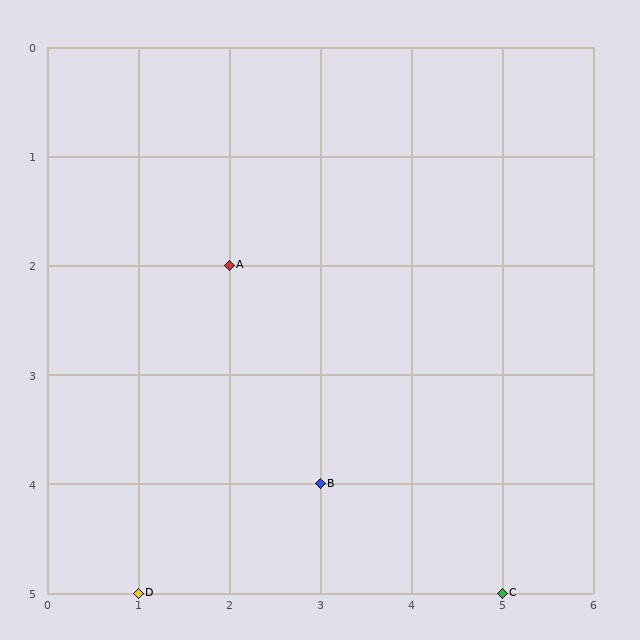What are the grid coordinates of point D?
Point D is at grid coordinates (1, 5).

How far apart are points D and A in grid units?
Points D and A are 1 column and 3 rows apart (about 3.2 grid units diagonally).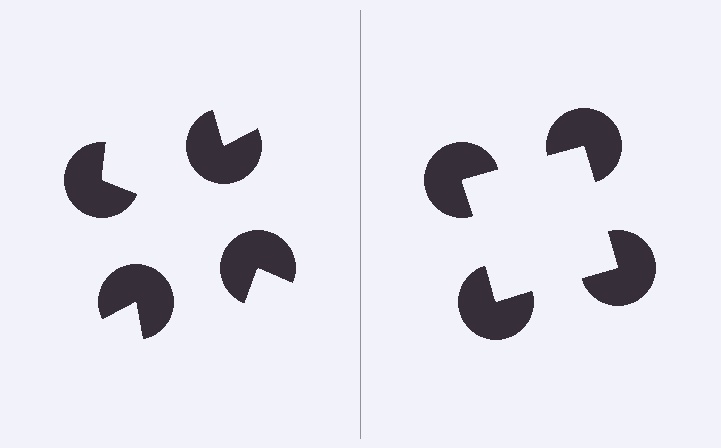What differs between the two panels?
The pac-man discs are positioned identically on both sides; only the wedge orientations differ. On the right they align to a square; on the left they are misaligned.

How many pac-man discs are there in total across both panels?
8 — 4 on each side.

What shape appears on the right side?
An illusory square.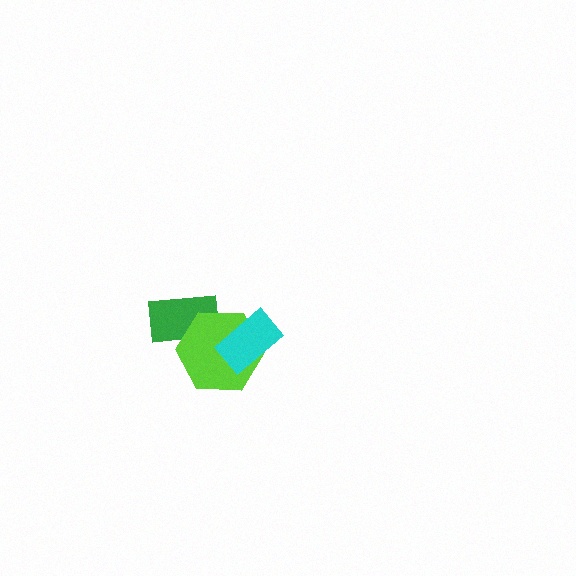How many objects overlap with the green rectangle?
1 object overlaps with the green rectangle.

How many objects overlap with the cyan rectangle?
1 object overlaps with the cyan rectangle.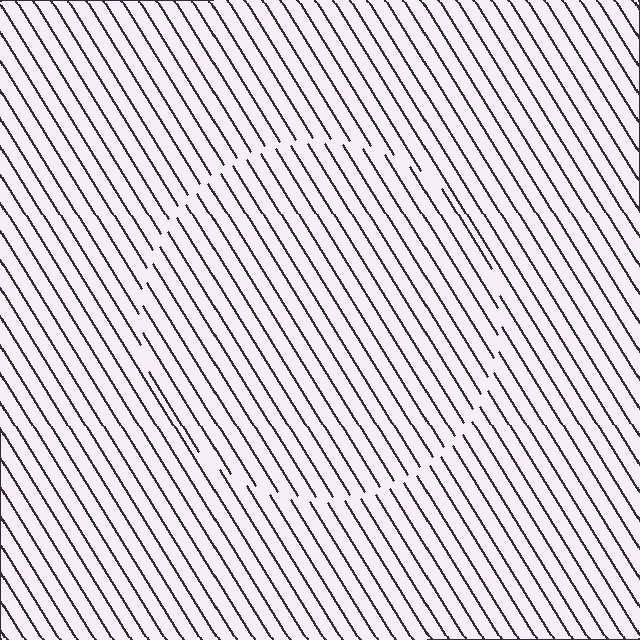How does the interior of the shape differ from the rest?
The interior of the shape contains the same grating, shifted by half a period — the contour is defined by the phase discontinuity where line-ends from the inner and outer gratings abut.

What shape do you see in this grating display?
An illusory circle. The interior of the shape contains the same grating, shifted by half a period — the contour is defined by the phase discontinuity where line-ends from the inner and outer gratings abut.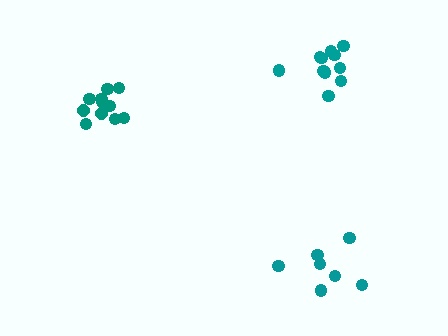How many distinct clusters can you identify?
There are 3 distinct clusters.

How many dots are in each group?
Group 1: 7 dots, Group 2: 11 dots, Group 3: 11 dots (29 total).